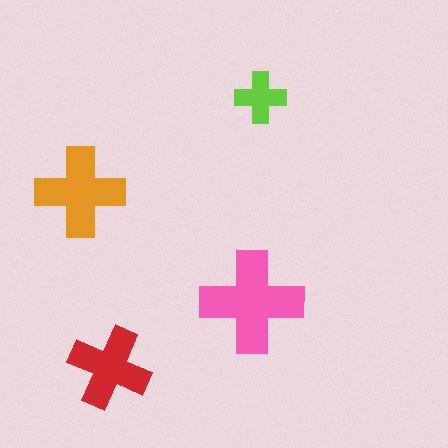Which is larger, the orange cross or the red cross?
The orange one.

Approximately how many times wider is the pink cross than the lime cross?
About 2 times wider.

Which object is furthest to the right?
The lime cross is rightmost.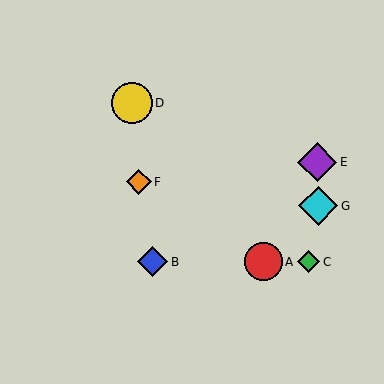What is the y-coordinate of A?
Object A is at y≈262.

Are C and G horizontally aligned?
No, C is at y≈262 and G is at y≈206.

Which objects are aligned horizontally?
Objects A, B, C are aligned horizontally.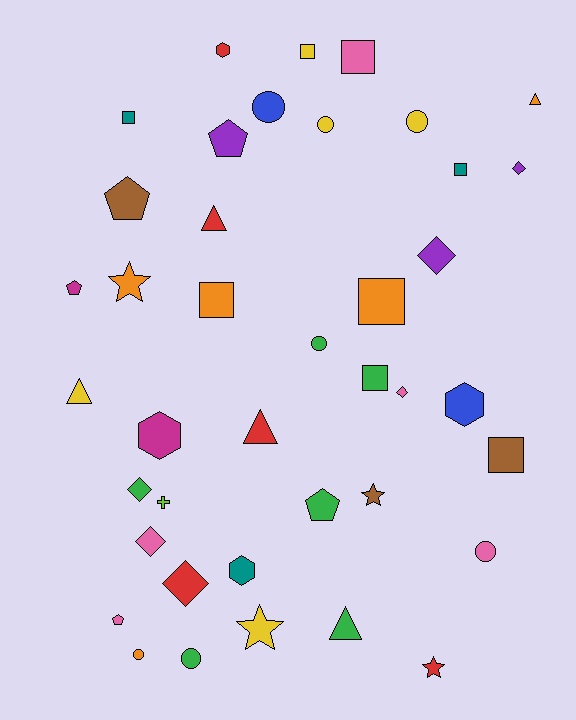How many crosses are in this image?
There is 1 cross.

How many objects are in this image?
There are 40 objects.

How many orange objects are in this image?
There are 5 orange objects.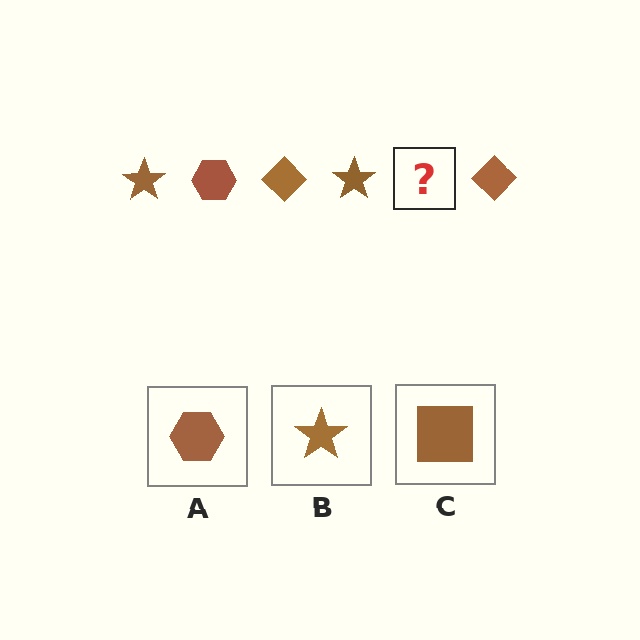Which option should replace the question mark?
Option A.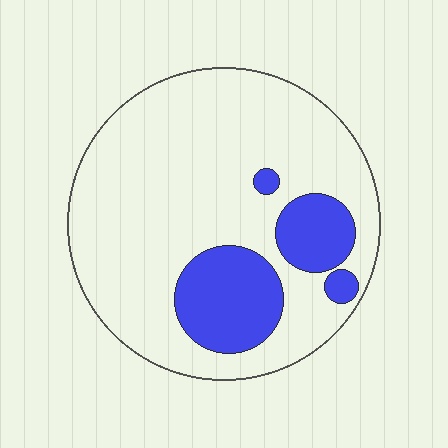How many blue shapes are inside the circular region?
4.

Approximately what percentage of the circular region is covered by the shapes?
Approximately 20%.